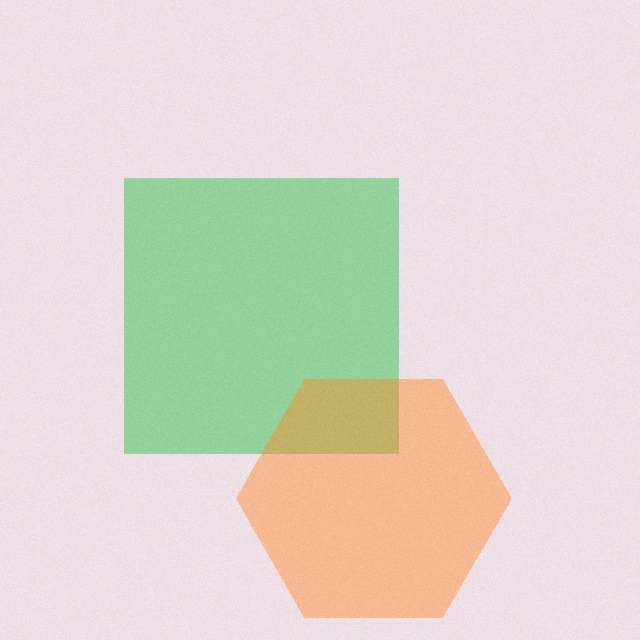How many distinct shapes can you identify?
There are 2 distinct shapes: a green square, an orange hexagon.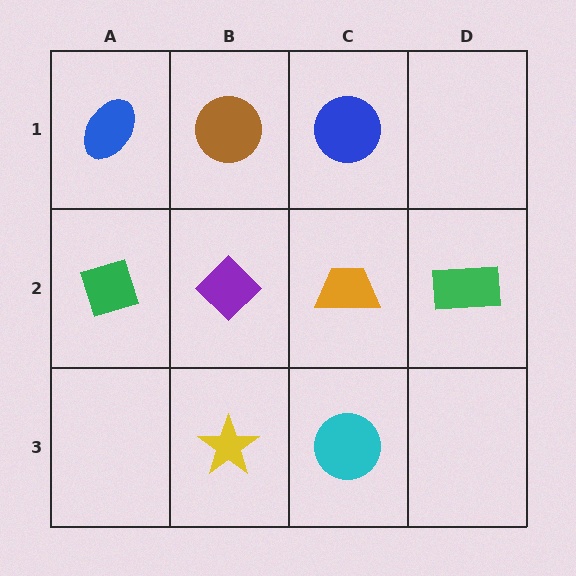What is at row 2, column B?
A purple diamond.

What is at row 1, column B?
A brown circle.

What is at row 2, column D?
A green rectangle.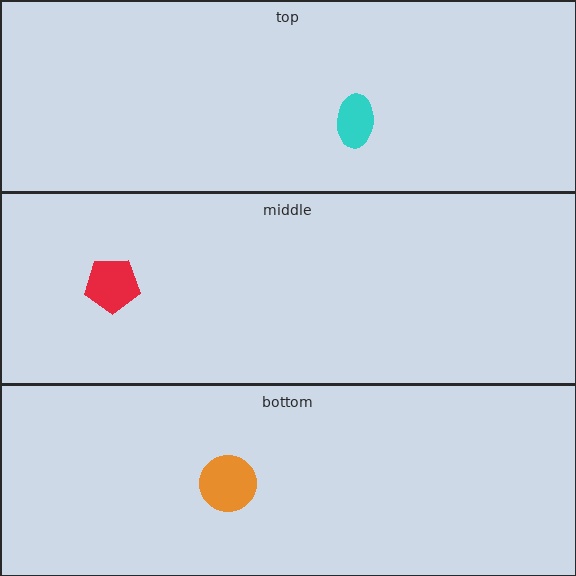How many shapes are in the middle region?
1.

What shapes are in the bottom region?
The orange circle.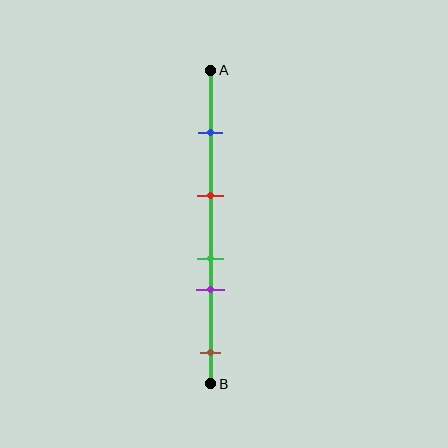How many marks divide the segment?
There are 5 marks dividing the segment.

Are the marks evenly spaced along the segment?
No, the marks are not evenly spaced.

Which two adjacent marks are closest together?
The green and purple marks are the closest adjacent pair.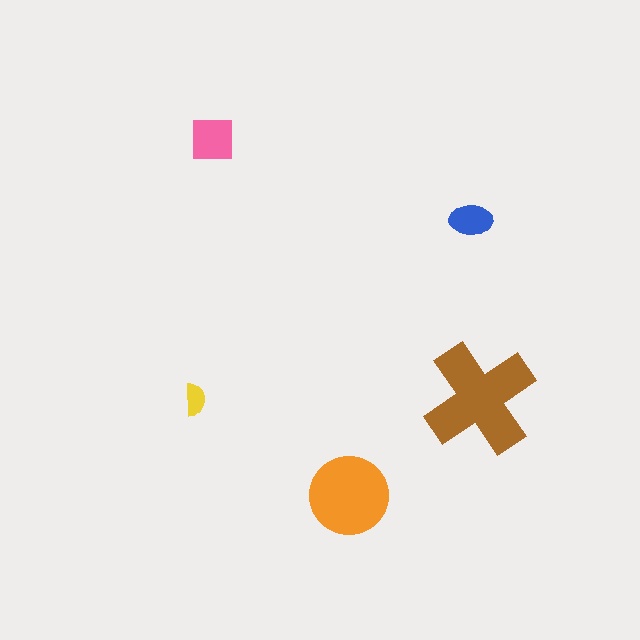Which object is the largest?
The brown cross.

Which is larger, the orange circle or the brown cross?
The brown cross.